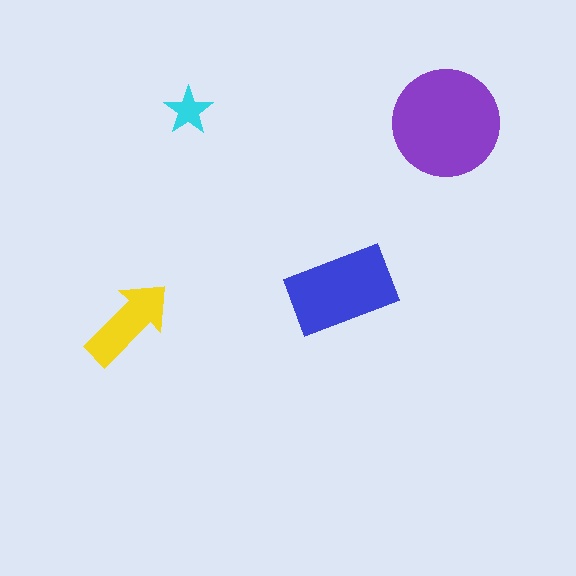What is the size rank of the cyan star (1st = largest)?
4th.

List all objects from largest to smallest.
The purple circle, the blue rectangle, the yellow arrow, the cyan star.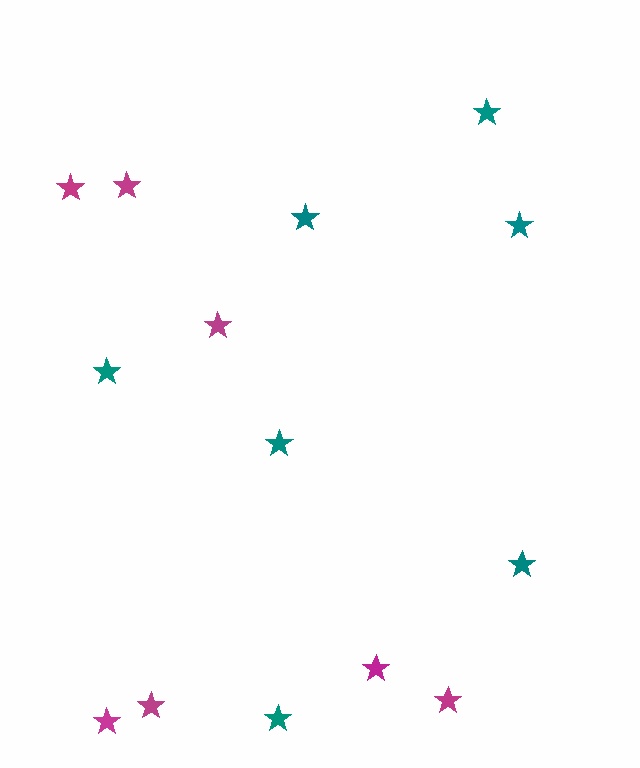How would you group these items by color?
There are 2 groups: one group of teal stars (7) and one group of magenta stars (7).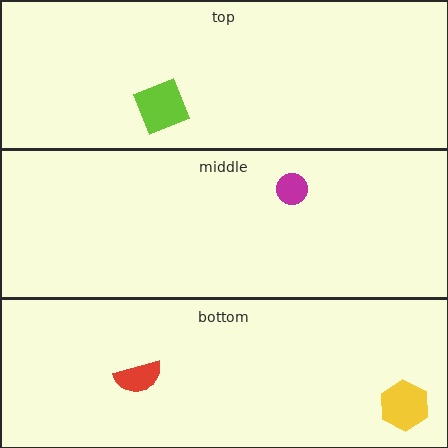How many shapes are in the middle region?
1.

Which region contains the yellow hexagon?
The bottom region.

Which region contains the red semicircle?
The bottom region.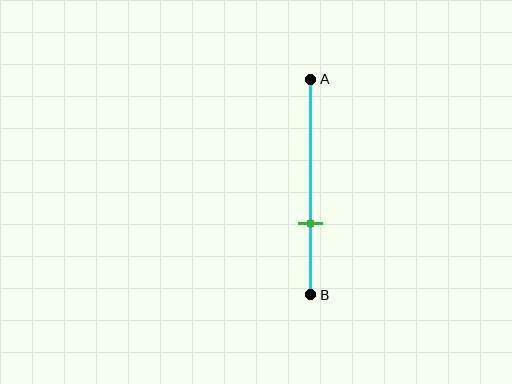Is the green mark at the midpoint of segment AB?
No, the mark is at about 65% from A, not at the 50% midpoint.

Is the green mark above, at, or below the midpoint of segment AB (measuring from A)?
The green mark is below the midpoint of segment AB.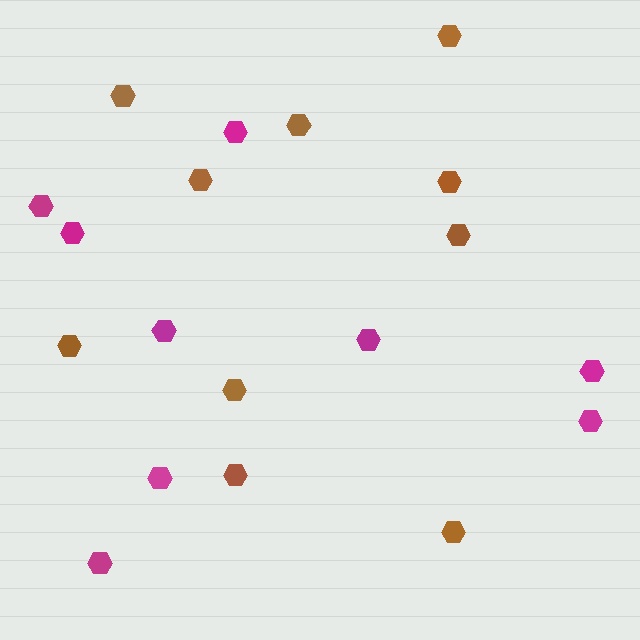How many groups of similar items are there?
There are 2 groups: one group of brown hexagons (10) and one group of magenta hexagons (9).